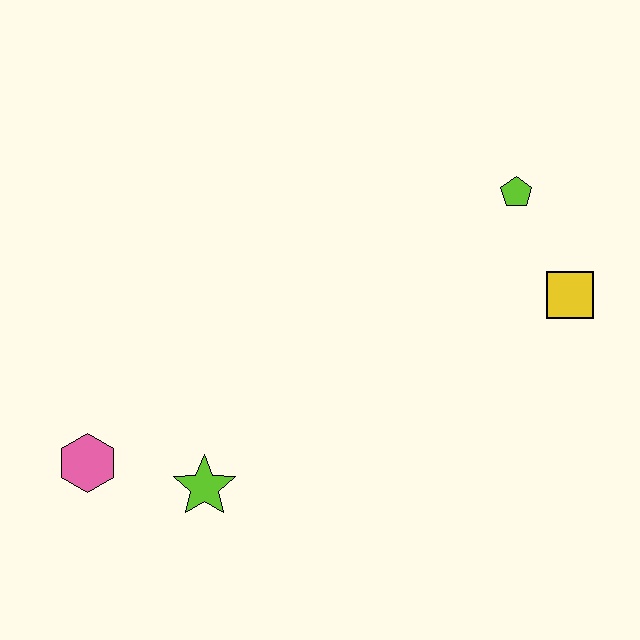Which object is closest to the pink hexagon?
The lime star is closest to the pink hexagon.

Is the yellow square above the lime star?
Yes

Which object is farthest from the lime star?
The lime pentagon is farthest from the lime star.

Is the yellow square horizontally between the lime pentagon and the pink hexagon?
No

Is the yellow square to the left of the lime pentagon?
No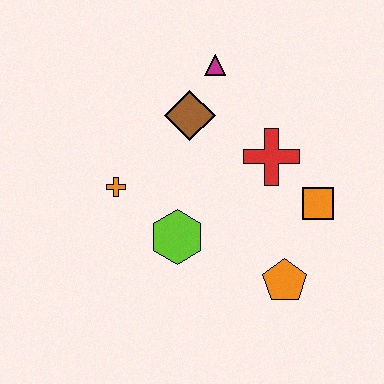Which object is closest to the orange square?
The red cross is closest to the orange square.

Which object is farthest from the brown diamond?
The orange pentagon is farthest from the brown diamond.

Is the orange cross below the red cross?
Yes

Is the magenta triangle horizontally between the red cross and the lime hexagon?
Yes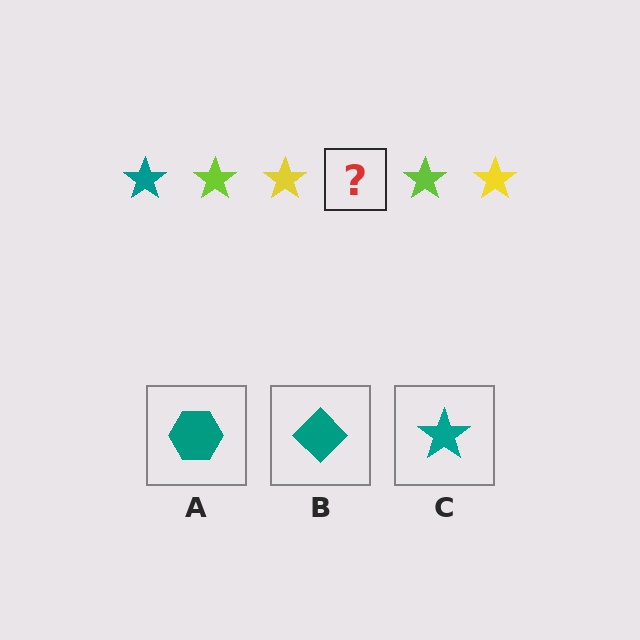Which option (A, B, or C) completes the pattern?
C.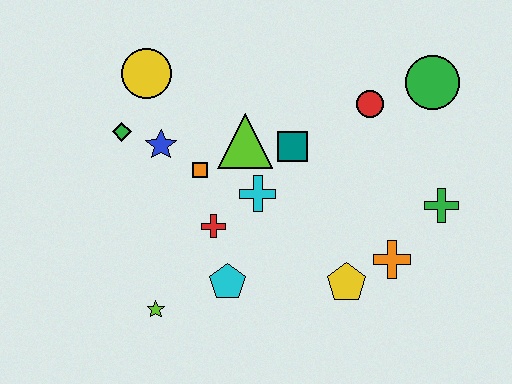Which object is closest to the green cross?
The orange cross is closest to the green cross.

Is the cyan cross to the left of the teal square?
Yes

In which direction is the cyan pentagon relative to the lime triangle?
The cyan pentagon is below the lime triangle.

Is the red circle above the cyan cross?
Yes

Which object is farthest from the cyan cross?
The green circle is farthest from the cyan cross.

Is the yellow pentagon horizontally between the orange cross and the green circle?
No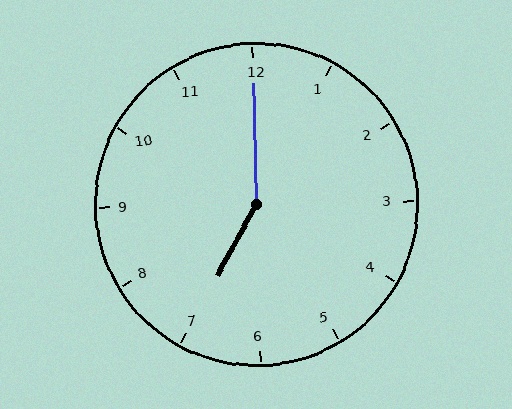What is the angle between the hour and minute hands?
Approximately 150 degrees.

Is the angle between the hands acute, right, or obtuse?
It is obtuse.